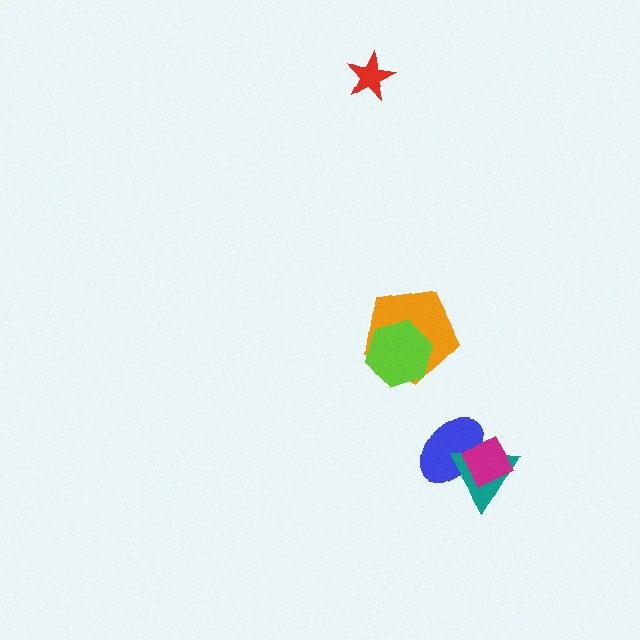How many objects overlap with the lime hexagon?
1 object overlaps with the lime hexagon.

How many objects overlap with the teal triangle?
2 objects overlap with the teal triangle.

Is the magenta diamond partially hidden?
No, no other shape covers it.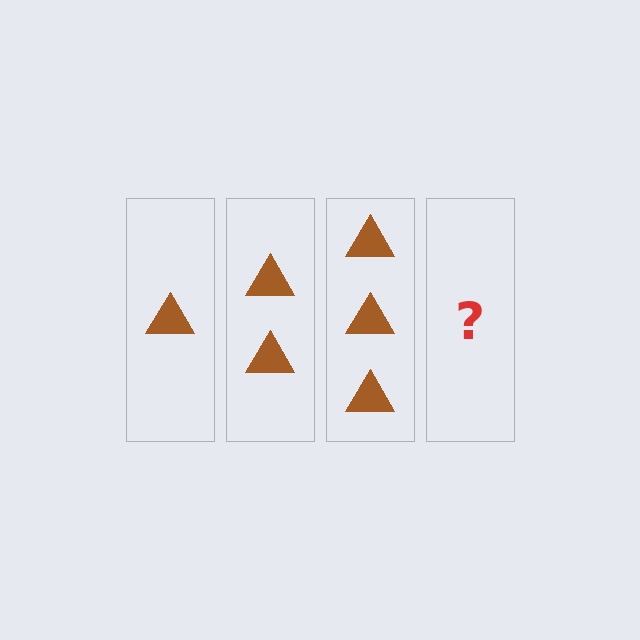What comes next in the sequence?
The next element should be 4 triangles.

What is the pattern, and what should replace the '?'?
The pattern is that each step adds one more triangle. The '?' should be 4 triangles.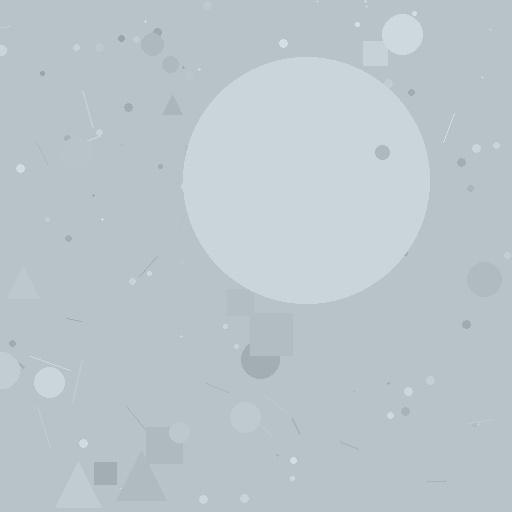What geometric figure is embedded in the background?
A circle is embedded in the background.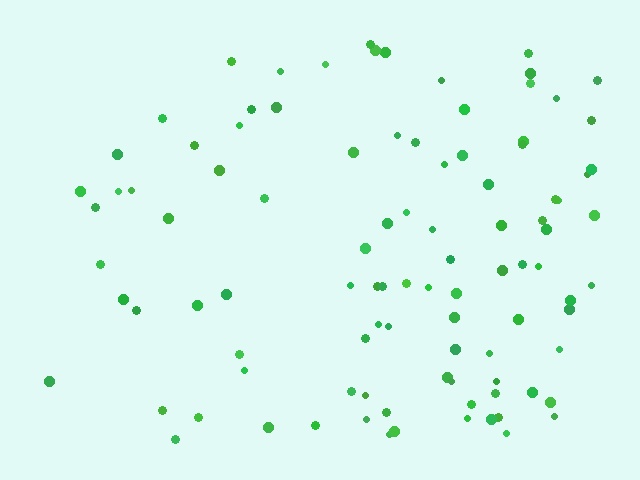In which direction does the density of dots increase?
From left to right, with the right side densest.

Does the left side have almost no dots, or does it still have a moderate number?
Still a moderate number, just noticeably fewer than the right.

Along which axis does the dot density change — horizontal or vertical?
Horizontal.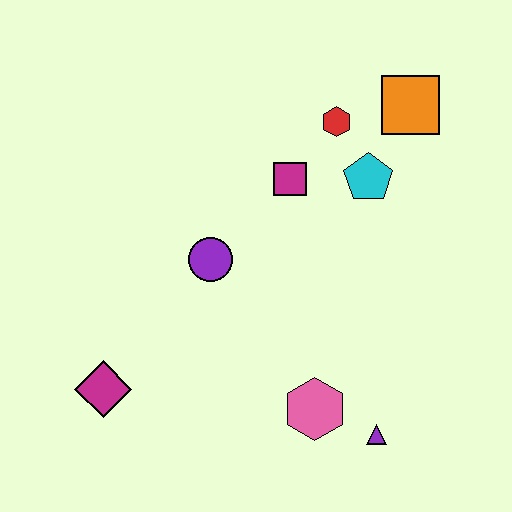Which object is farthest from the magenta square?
The magenta diamond is farthest from the magenta square.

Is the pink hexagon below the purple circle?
Yes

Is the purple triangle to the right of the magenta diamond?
Yes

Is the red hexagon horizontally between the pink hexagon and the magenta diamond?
No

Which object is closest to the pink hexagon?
The purple triangle is closest to the pink hexagon.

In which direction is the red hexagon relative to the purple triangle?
The red hexagon is above the purple triangle.